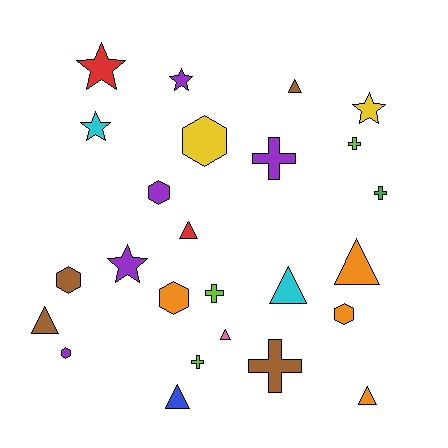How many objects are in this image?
There are 25 objects.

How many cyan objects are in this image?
There are 2 cyan objects.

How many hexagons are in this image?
There are 6 hexagons.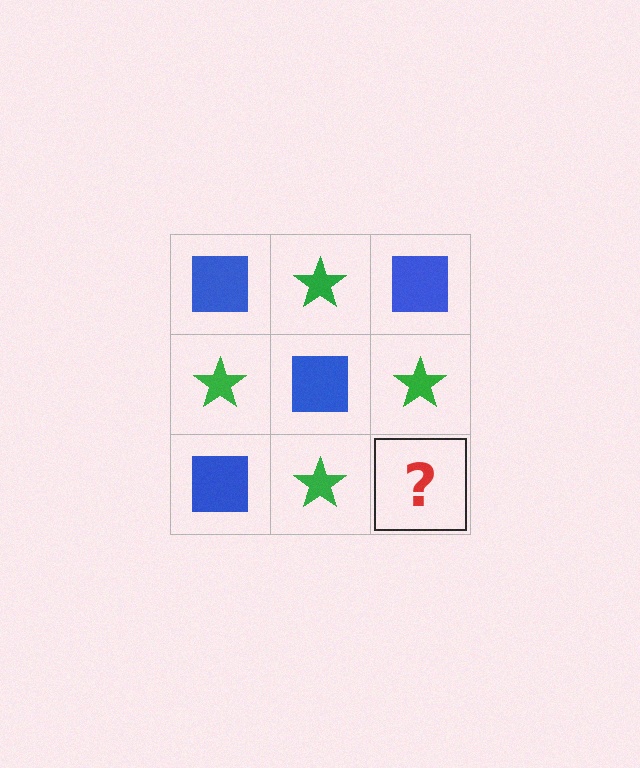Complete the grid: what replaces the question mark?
The question mark should be replaced with a blue square.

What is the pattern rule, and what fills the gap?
The rule is that it alternates blue square and green star in a checkerboard pattern. The gap should be filled with a blue square.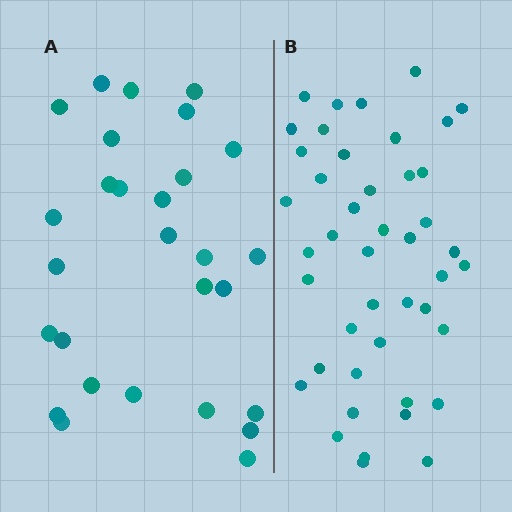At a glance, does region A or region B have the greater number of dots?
Region B (the right region) has more dots.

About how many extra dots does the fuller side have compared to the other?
Region B has approximately 15 more dots than region A.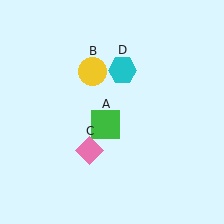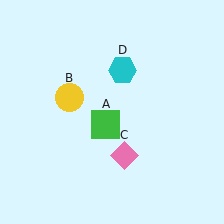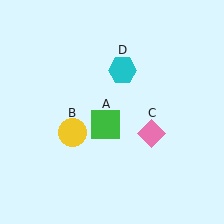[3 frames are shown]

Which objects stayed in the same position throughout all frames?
Green square (object A) and cyan hexagon (object D) remained stationary.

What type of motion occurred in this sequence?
The yellow circle (object B), pink diamond (object C) rotated counterclockwise around the center of the scene.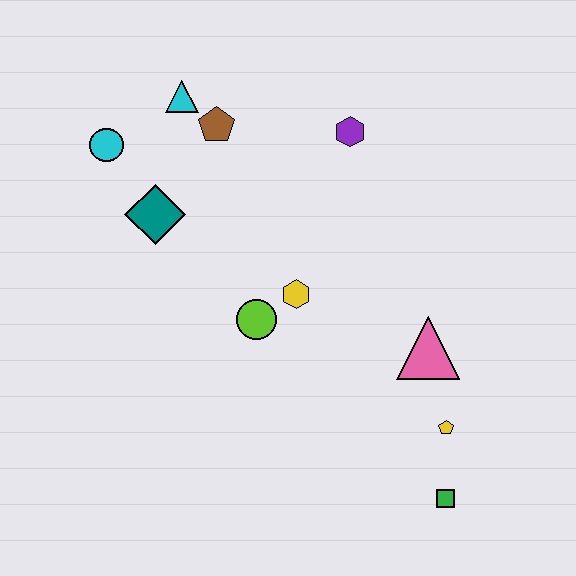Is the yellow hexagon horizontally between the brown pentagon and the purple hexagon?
Yes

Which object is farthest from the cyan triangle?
The green square is farthest from the cyan triangle.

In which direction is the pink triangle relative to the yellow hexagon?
The pink triangle is to the right of the yellow hexagon.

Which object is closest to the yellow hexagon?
The lime circle is closest to the yellow hexagon.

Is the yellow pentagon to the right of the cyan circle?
Yes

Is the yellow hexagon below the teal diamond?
Yes